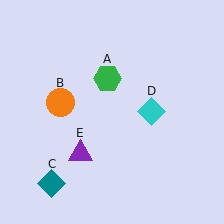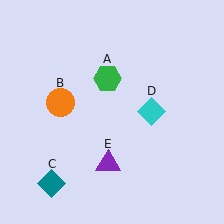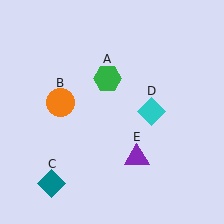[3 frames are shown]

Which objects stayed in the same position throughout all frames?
Green hexagon (object A) and orange circle (object B) and teal diamond (object C) and cyan diamond (object D) remained stationary.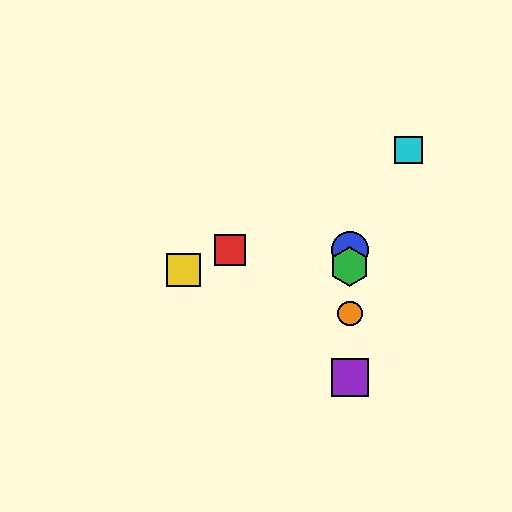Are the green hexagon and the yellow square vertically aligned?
No, the green hexagon is at x≈350 and the yellow square is at x≈183.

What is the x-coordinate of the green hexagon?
The green hexagon is at x≈350.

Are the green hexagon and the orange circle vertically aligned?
Yes, both are at x≈350.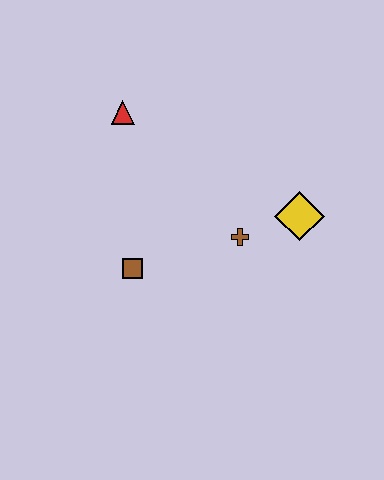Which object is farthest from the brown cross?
The red triangle is farthest from the brown cross.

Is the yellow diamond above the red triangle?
No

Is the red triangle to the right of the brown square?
No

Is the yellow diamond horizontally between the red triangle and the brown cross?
No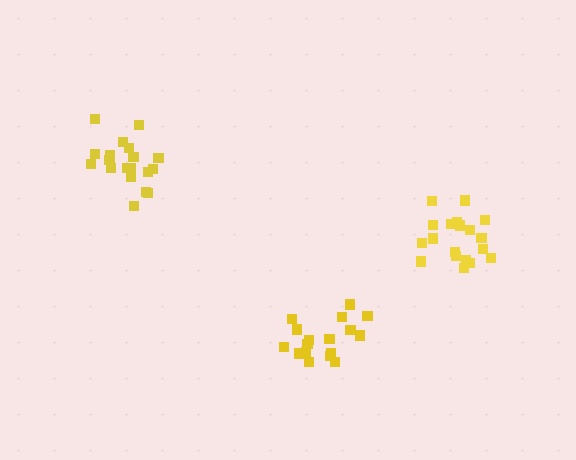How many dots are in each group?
Group 1: 17 dots, Group 2: 19 dots, Group 3: 19 dots (55 total).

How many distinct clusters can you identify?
There are 3 distinct clusters.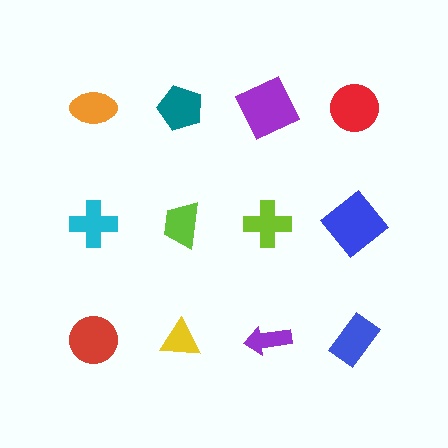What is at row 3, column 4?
A blue rectangle.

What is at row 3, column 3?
A purple arrow.